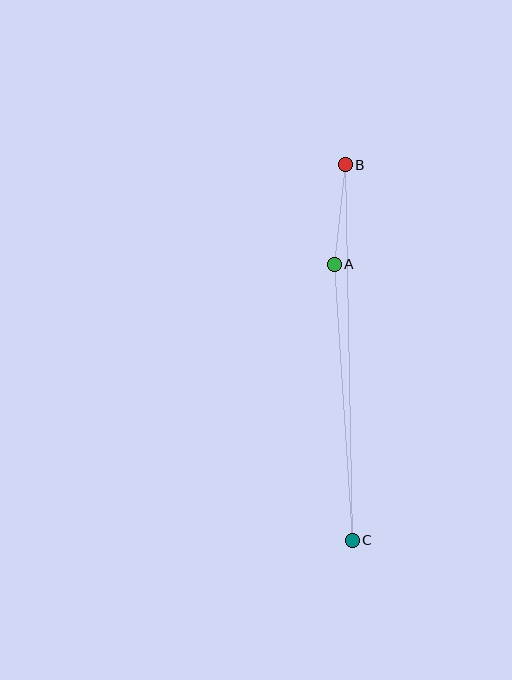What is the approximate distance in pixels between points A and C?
The distance between A and C is approximately 277 pixels.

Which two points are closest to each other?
Points A and B are closest to each other.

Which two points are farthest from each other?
Points B and C are farthest from each other.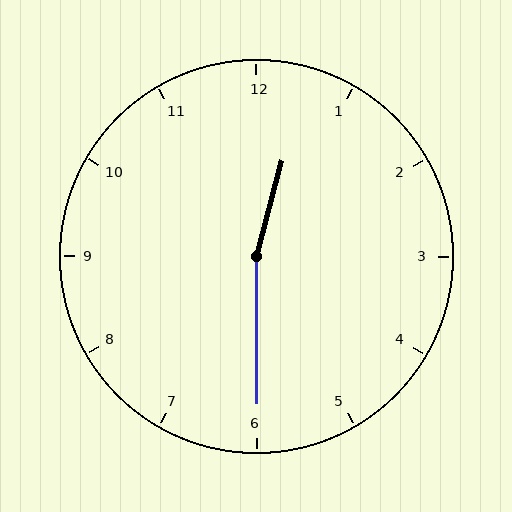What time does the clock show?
12:30.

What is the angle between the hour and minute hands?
Approximately 165 degrees.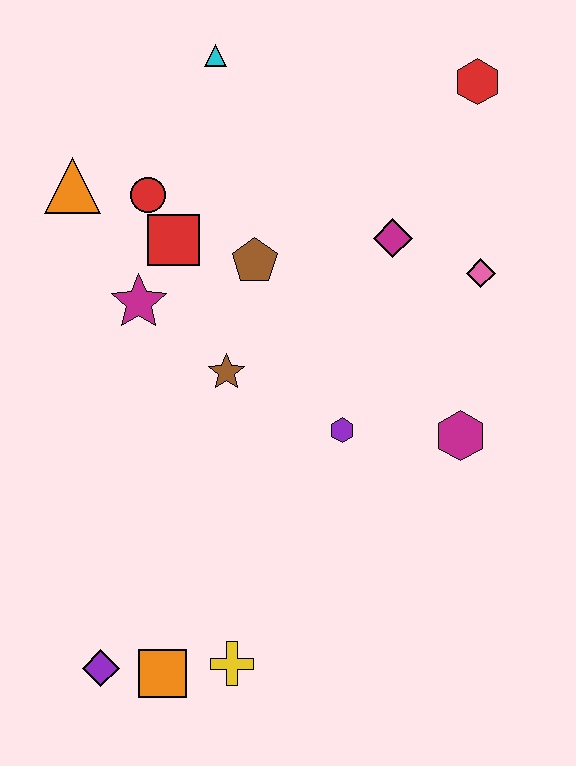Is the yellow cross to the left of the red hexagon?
Yes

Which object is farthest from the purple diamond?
The red hexagon is farthest from the purple diamond.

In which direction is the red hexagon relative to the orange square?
The red hexagon is above the orange square.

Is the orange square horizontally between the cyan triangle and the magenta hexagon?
No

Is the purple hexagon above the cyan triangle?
No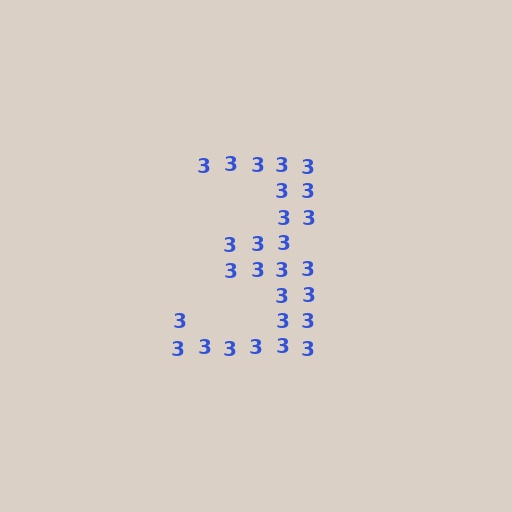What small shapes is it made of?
It is made of small digit 3's.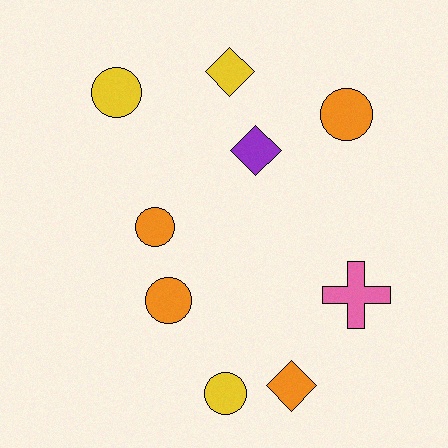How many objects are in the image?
There are 9 objects.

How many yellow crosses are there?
There are no yellow crosses.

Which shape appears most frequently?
Circle, with 5 objects.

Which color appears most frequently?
Orange, with 4 objects.